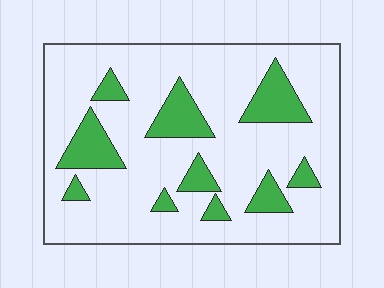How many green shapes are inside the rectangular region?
10.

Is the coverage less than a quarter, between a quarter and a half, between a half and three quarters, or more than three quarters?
Less than a quarter.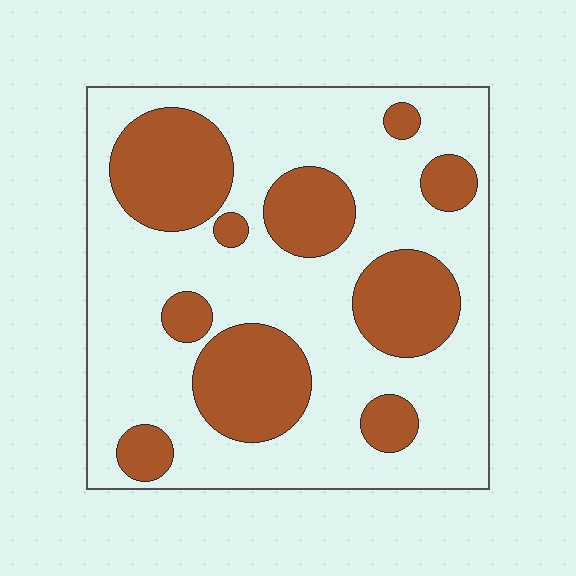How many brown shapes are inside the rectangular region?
10.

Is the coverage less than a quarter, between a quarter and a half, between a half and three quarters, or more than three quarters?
Between a quarter and a half.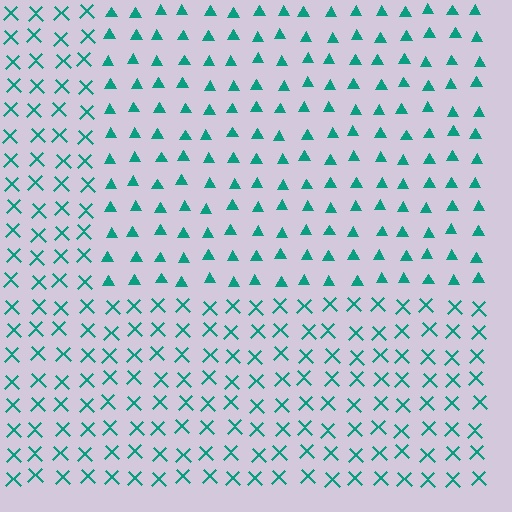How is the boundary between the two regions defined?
The boundary is defined by a change in element shape: triangles inside vs. X marks outside. All elements share the same color and spacing.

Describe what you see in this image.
The image is filled with small teal elements arranged in a uniform grid. A rectangle-shaped region contains triangles, while the surrounding area contains X marks. The boundary is defined purely by the change in element shape.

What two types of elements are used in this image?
The image uses triangles inside the rectangle region and X marks outside it.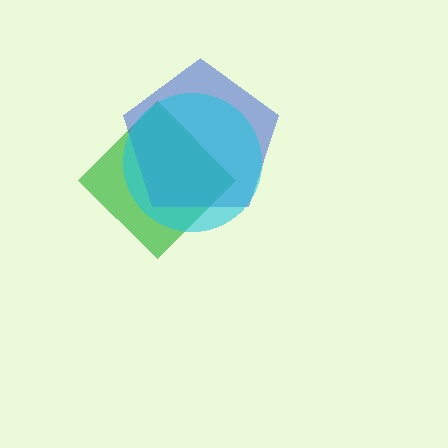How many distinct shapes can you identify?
There are 3 distinct shapes: a green diamond, a blue pentagon, a cyan circle.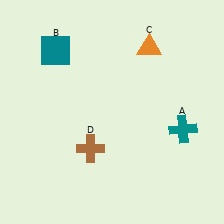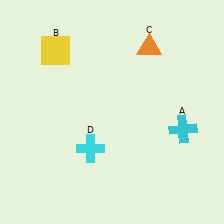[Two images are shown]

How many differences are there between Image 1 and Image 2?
There are 3 differences between the two images.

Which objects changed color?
A changed from teal to cyan. B changed from teal to yellow. D changed from brown to cyan.